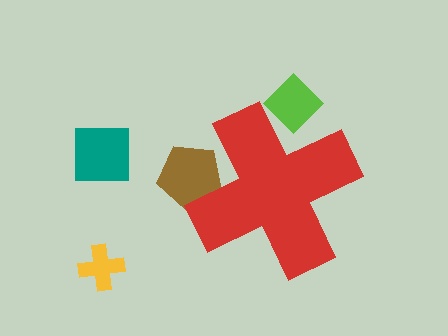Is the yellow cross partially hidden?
No, the yellow cross is fully visible.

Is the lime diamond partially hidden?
Yes, the lime diamond is partially hidden behind the red cross.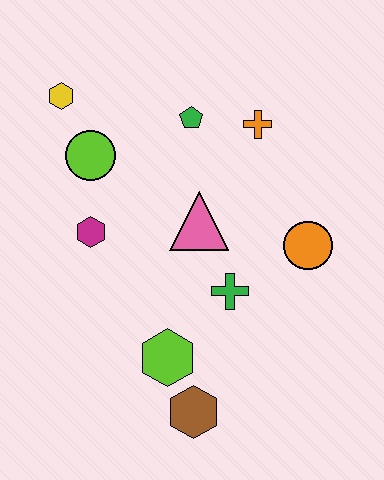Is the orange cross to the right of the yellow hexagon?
Yes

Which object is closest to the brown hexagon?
The lime hexagon is closest to the brown hexagon.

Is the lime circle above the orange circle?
Yes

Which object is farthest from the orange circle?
The yellow hexagon is farthest from the orange circle.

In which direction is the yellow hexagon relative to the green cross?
The yellow hexagon is above the green cross.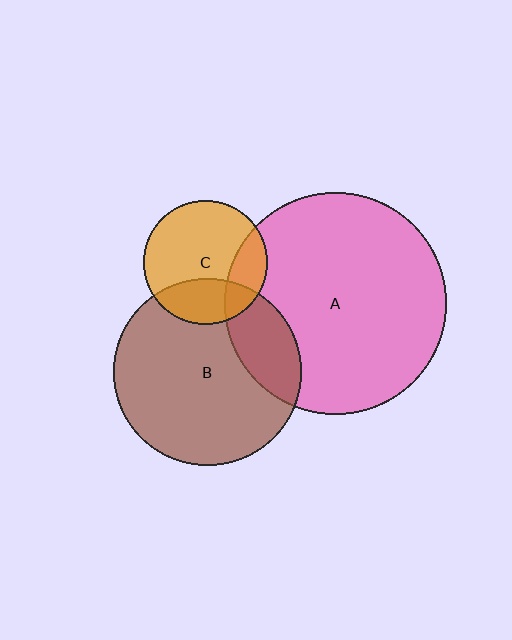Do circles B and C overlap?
Yes.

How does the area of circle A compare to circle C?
Approximately 3.2 times.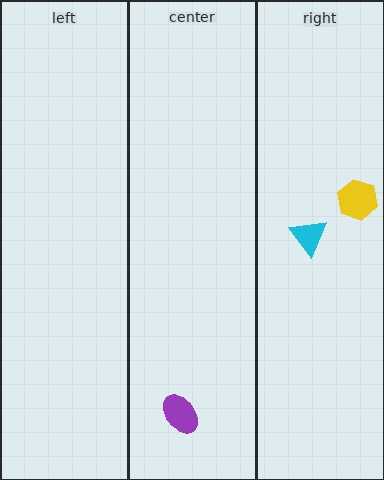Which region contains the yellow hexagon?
The right region.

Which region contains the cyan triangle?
The right region.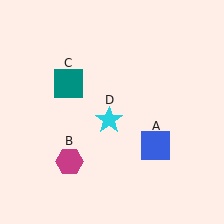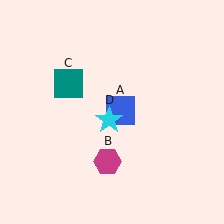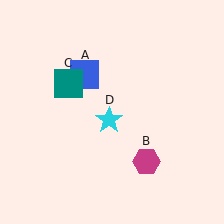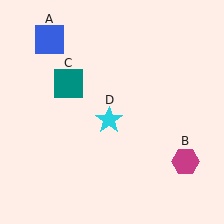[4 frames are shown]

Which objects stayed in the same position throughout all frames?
Teal square (object C) and cyan star (object D) remained stationary.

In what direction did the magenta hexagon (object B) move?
The magenta hexagon (object B) moved right.